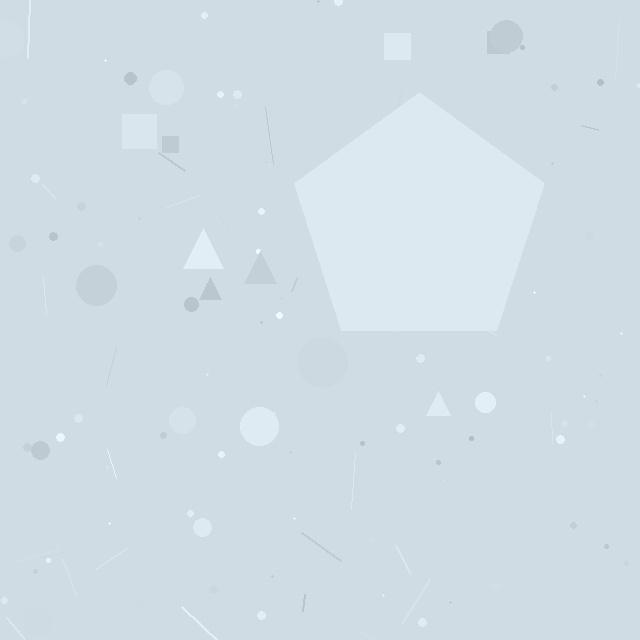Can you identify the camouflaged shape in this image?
The camouflaged shape is a pentagon.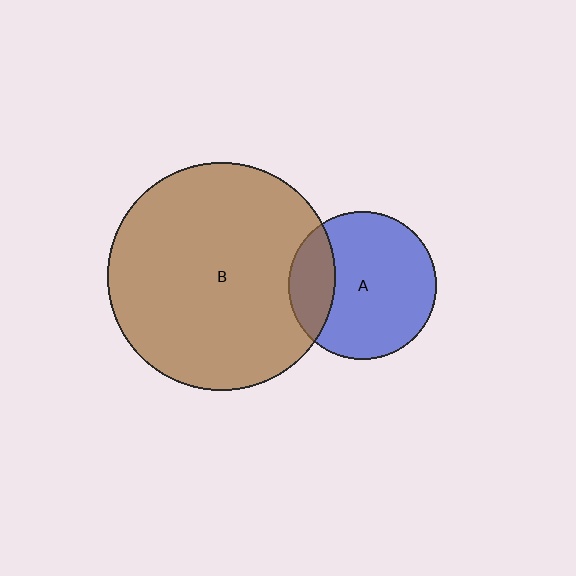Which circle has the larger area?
Circle B (brown).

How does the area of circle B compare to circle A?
Approximately 2.4 times.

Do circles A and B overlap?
Yes.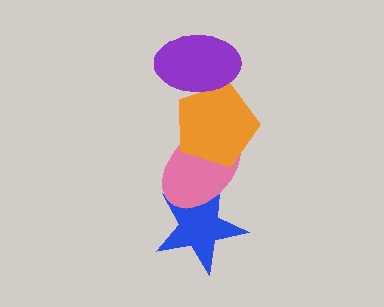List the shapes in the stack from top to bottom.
From top to bottom: the purple ellipse, the orange pentagon, the pink ellipse, the blue star.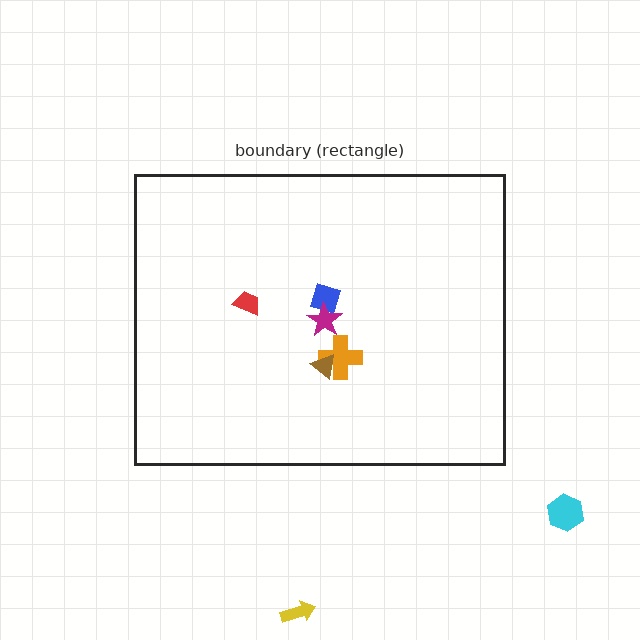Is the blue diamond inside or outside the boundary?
Inside.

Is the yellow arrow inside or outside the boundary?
Outside.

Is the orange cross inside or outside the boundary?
Inside.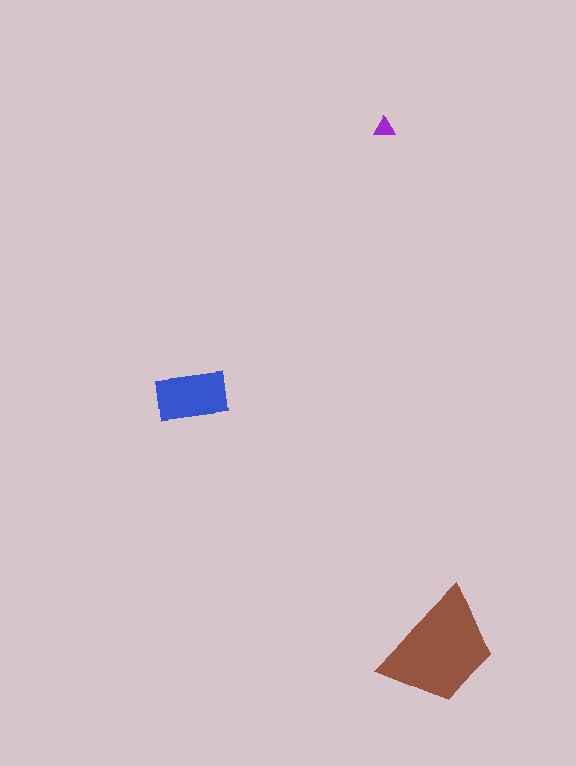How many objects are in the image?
There are 3 objects in the image.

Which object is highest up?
The purple triangle is topmost.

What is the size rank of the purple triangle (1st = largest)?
3rd.